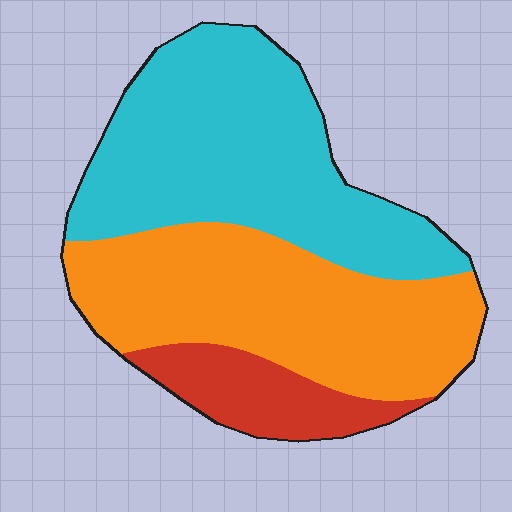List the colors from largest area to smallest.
From largest to smallest: cyan, orange, red.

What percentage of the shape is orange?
Orange takes up about two fifths (2/5) of the shape.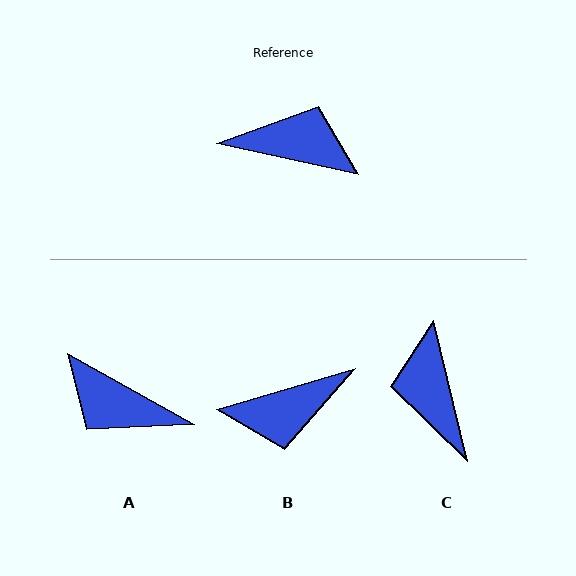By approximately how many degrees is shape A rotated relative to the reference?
Approximately 163 degrees counter-clockwise.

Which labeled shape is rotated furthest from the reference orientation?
A, about 163 degrees away.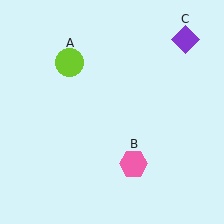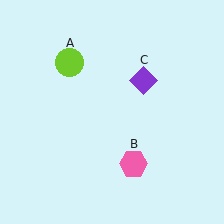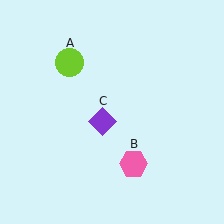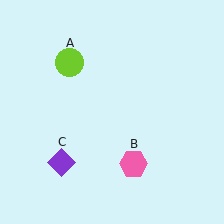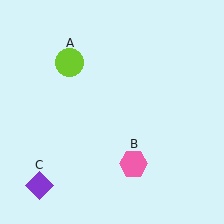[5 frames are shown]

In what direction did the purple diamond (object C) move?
The purple diamond (object C) moved down and to the left.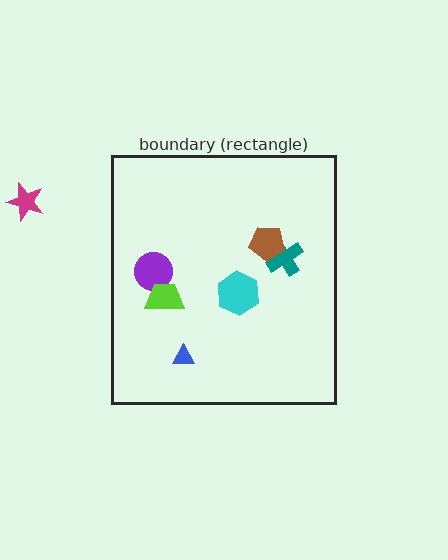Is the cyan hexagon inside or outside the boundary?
Inside.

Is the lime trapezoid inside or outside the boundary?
Inside.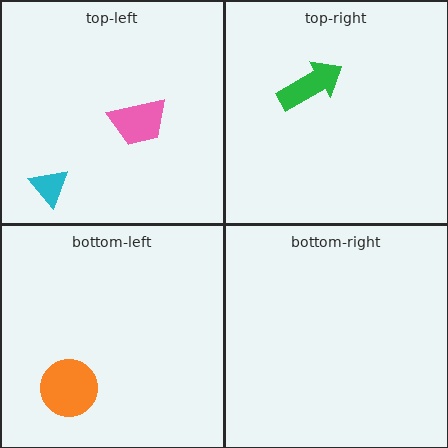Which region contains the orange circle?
The bottom-left region.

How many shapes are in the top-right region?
1.